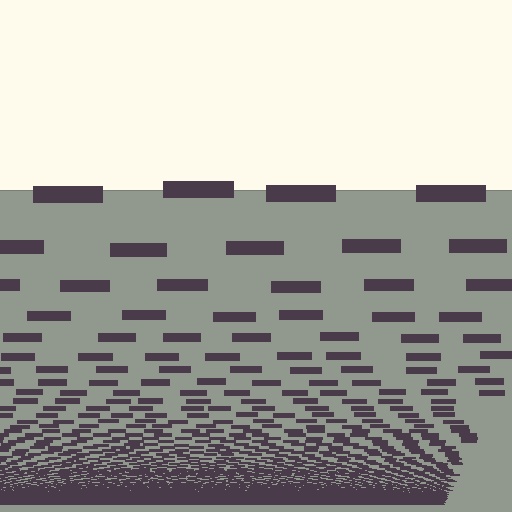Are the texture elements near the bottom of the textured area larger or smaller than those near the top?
Smaller. The gradient is inverted — elements near the bottom are smaller and denser.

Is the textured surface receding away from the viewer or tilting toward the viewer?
The surface appears to tilt toward the viewer. Texture elements get larger and sparser toward the top.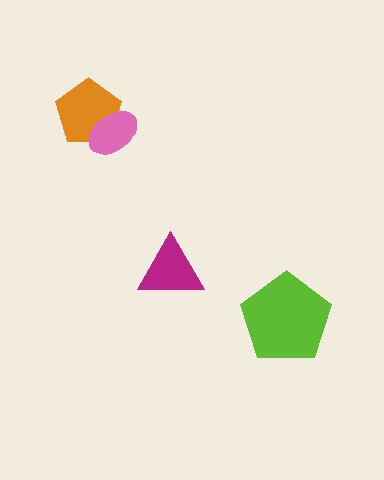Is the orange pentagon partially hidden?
Yes, it is partially covered by another shape.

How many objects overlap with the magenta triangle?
0 objects overlap with the magenta triangle.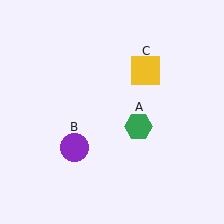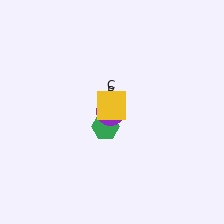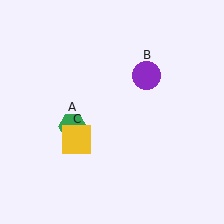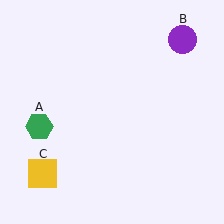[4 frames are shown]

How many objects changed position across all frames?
3 objects changed position: green hexagon (object A), purple circle (object B), yellow square (object C).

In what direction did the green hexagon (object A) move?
The green hexagon (object A) moved left.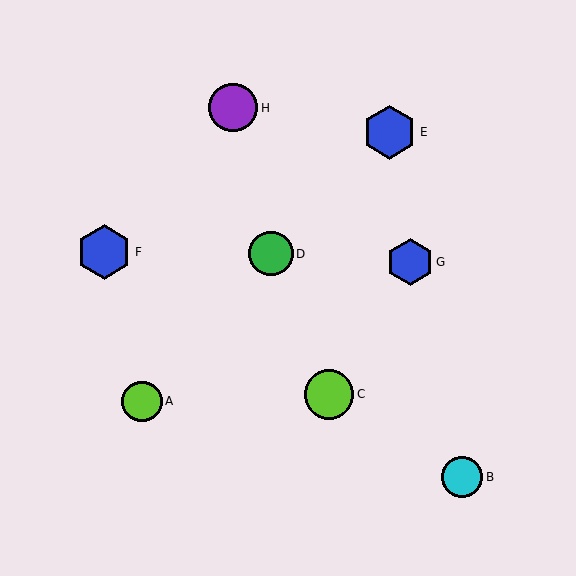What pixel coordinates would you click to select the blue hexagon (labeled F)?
Click at (104, 252) to select the blue hexagon F.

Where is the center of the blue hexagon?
The center of the blue hexagon is at (104, 252).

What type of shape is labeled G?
Shape G is a blue hexagon.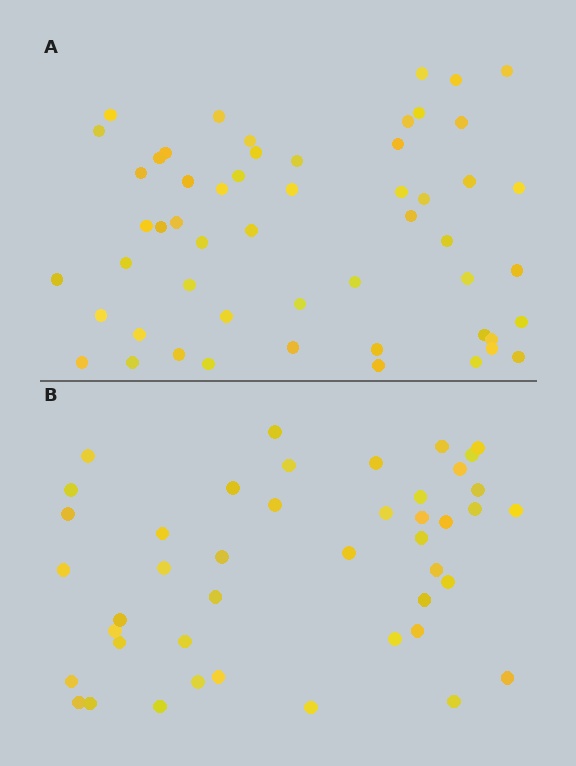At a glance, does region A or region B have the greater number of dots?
Region A (the top region) has more dots.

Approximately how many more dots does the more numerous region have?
Region A has roughly 10 or so more dots than region B.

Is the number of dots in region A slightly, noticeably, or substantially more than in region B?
Region A has only slightly more — the two regions are fairly close. The ratio is roughly 1.2 to 1.